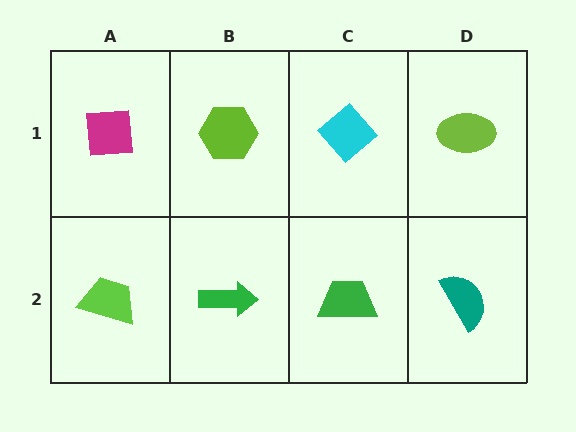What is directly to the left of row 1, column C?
A lime hexagon.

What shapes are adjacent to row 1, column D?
A teal semicircle (row 2, column D), a cyan diamond (row 1, column C).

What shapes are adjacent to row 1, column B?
A green arrow (row 2, column B), a magenta square (row 1, column A), a cyan diamond (row 1, column C).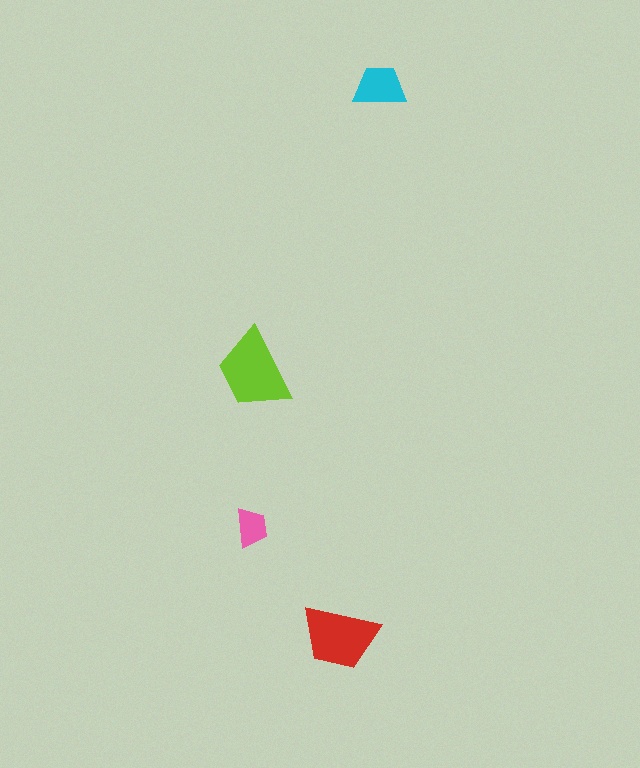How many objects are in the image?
There are 4 objects in the image.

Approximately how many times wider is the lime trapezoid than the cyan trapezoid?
About 1.5 times wider.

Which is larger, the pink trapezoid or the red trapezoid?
The red one.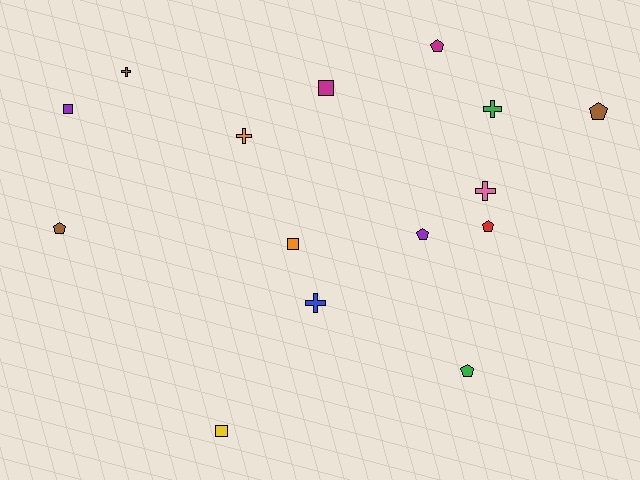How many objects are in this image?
There are 15 objects.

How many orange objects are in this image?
There are 2 orange objects.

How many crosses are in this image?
There are 5 crosses.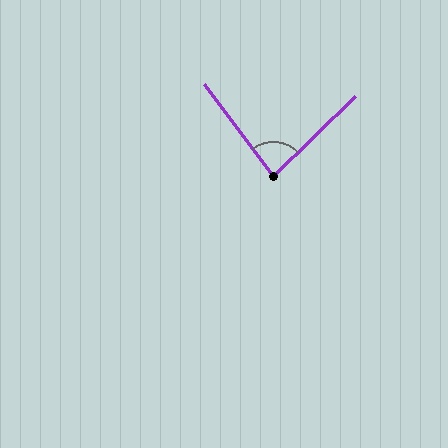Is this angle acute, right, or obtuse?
It is acute.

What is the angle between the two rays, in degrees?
Approximately 82 degrees.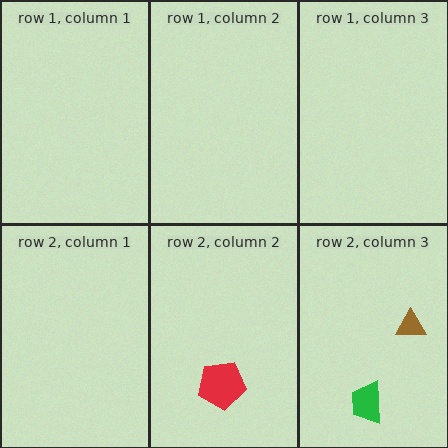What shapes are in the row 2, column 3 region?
The brown triangle, the green trapezoid.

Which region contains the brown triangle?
The row 2, column 3 region.